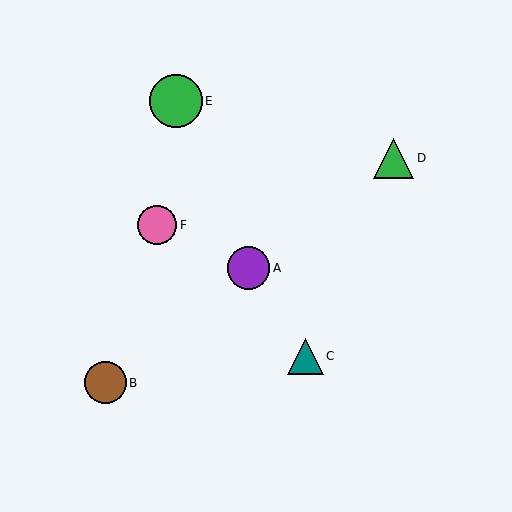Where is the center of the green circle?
The center of the green circle is at (176, 101).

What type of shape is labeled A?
Shape A is a purple circle.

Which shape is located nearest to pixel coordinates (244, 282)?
The purple circle (labeled A) at (249, 268) is nearest to that location.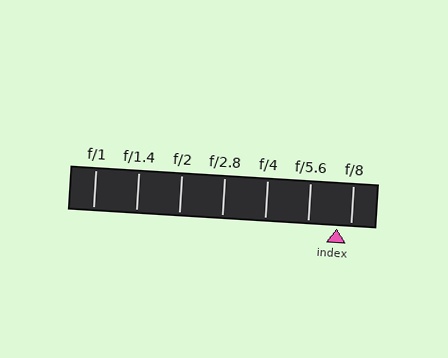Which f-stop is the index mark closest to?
The index mark is closest to f/8.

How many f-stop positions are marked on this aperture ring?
There are 7 f-stop positions marked.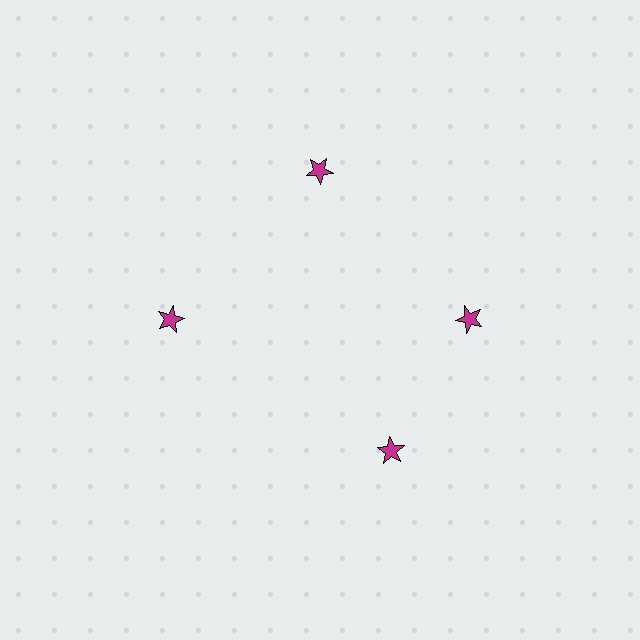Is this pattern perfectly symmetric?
No. The 4 magenta stars are arranged in a ring, but one element near the 6 o'clock position is rotated out of alignment along the ring, breaking the 4-fold rotational symmetry.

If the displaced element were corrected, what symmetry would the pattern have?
It would have 4-fold rotational symmetry — the pattern would map onto itself every 90 degrees.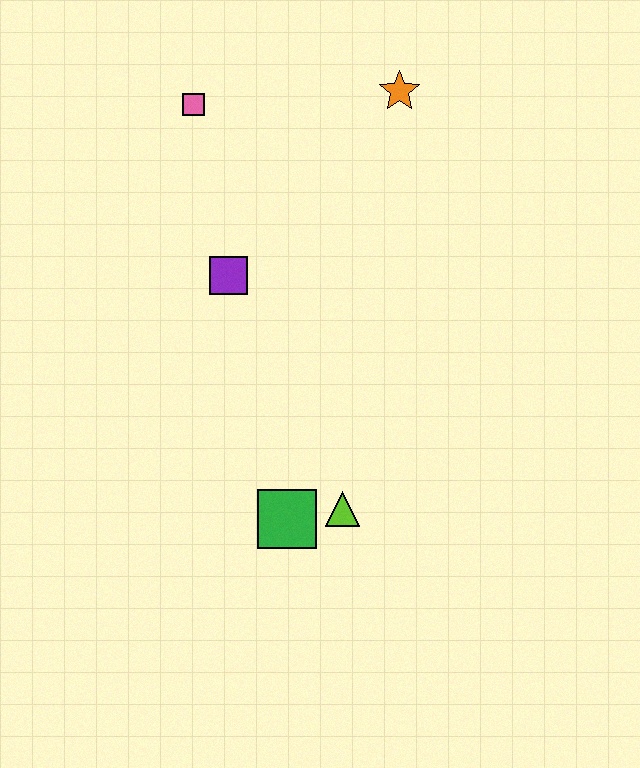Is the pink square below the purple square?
No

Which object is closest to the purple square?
The pink square is closest to the purple square.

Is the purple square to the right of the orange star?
No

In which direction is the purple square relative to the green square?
The purple square is above the green square.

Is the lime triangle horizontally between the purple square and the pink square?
No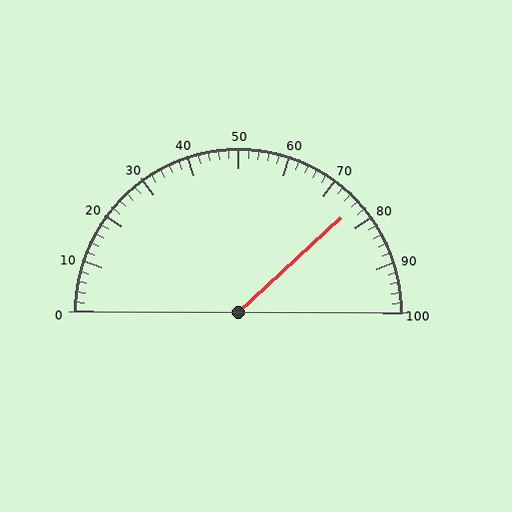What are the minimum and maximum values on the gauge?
The gauge ranges from 0 to 100.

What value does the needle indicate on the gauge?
The needle indicates approximately 76.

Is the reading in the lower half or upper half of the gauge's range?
The reading is in the upper half of the range (0 to 100).